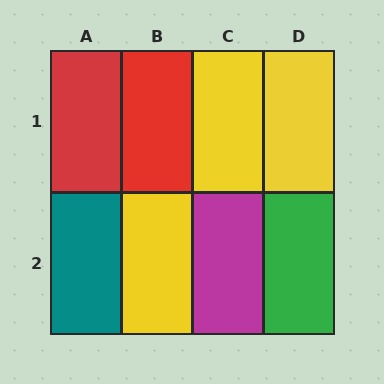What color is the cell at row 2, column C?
Magenta.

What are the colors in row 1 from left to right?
Red, red, yellow, yellow.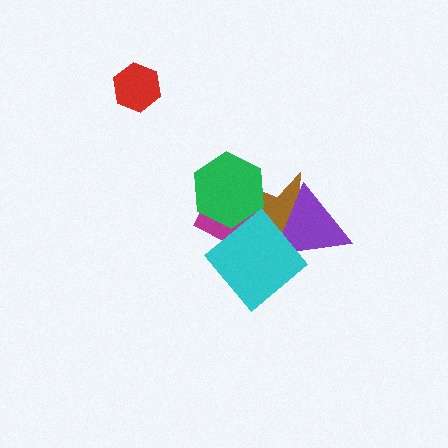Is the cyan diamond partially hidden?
No, no other shape covers it.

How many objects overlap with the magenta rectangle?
4 objects overlap with the magenta rectangle.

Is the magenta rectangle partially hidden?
Yes, it is partially covered by another shape.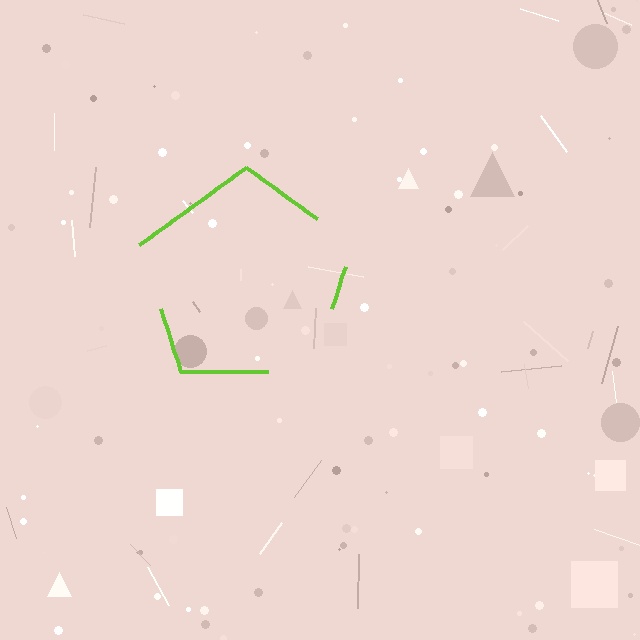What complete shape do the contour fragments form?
The contour fragments form a pentagon.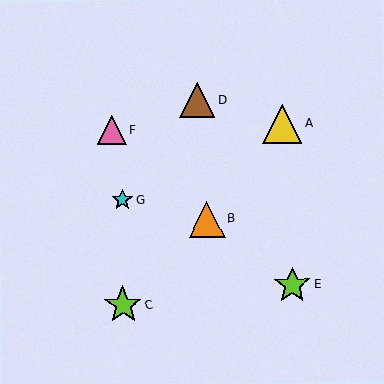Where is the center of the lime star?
The center of the lime star is at (292, 285).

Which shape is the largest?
The yellow triangle (labeled A) is the largest.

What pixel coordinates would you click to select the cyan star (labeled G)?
Click at (122, 200) to select the cyan star G.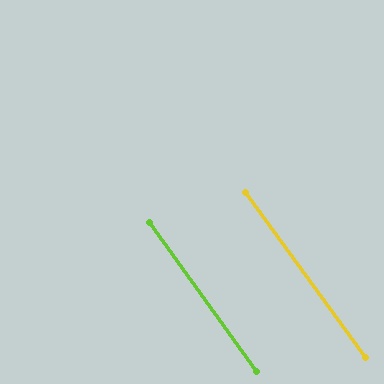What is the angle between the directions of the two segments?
Approximately 0 degrees.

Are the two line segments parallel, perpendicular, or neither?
Parallel — their directions differ by only 0.5°.